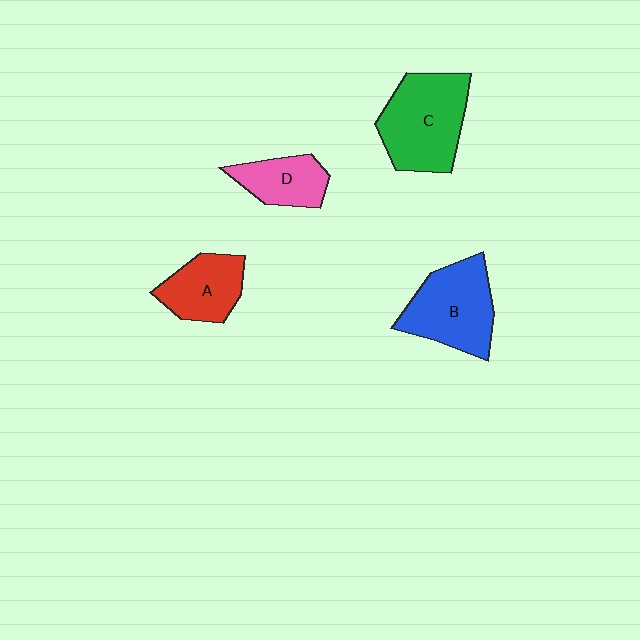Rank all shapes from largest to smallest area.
From largest to smallest: C (green), B (blue), A (red), D (pink).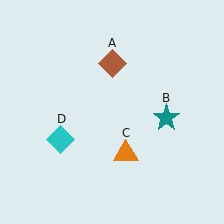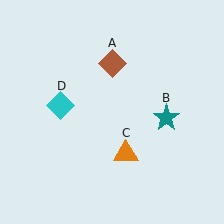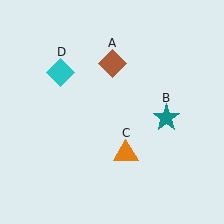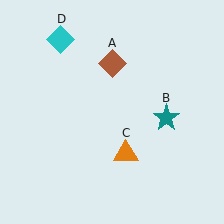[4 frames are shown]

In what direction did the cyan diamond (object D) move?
The cyan diamond (object D) moved up.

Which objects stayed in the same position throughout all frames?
Brown diamond (object A) and teal star (object B) and orange triangle (object C) remained stationary.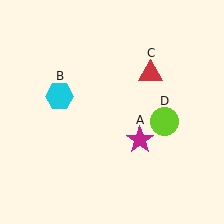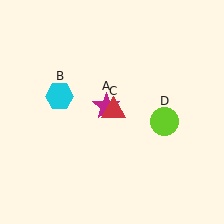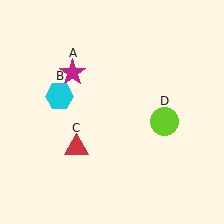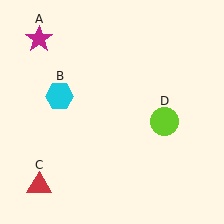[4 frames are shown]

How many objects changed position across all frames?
2 objects changed position: magenta star (object A), red triangle (object C).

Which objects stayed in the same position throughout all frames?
Cyan hexagon (object B) and lime circle (object D) remained stationary.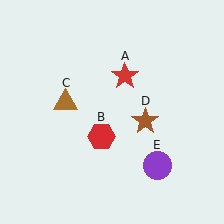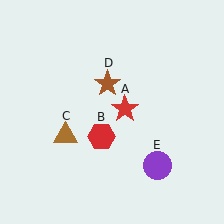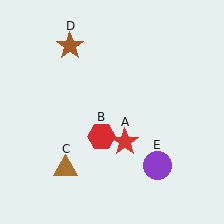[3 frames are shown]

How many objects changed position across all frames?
3 objects changed position: red star (object A), brown triangle (object C), brown star (object D).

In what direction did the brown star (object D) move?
The brown star (object D) moved up and to the left.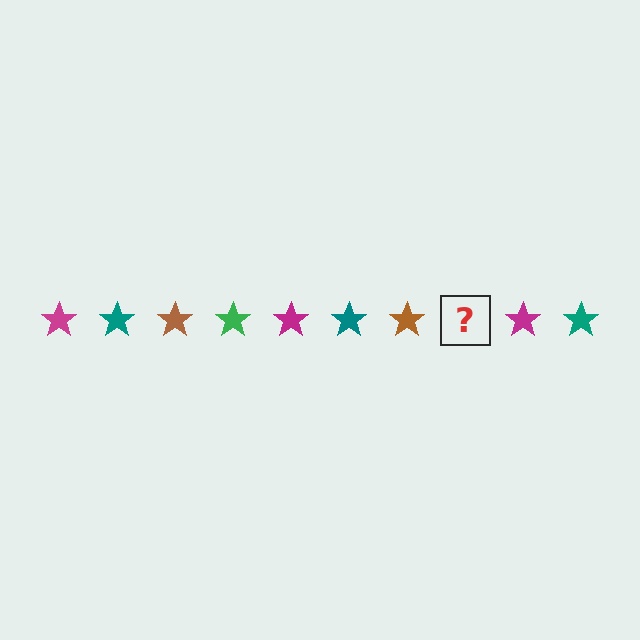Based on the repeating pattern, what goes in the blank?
The blank should be a green star.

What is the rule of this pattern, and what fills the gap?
The rule is that the pattern cycles through magenta, teal, brown, green stars. The gap should be filled with a green star.